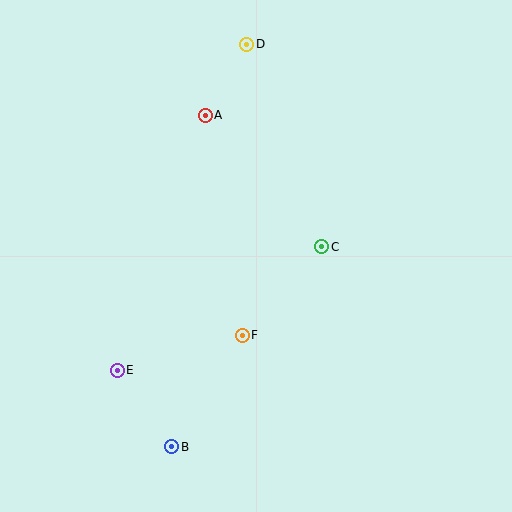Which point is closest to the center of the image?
Point C at (322, 247) is closest to the center.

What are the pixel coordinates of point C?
Point C is at (322, 247).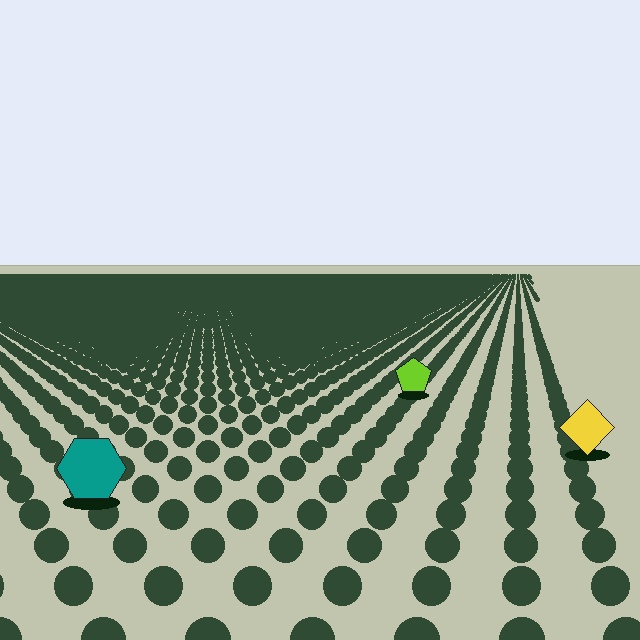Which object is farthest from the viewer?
The lime pentagon is farthest from the viewer. It appears smaller and the ground texture around it is denser.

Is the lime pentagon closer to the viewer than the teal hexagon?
No. The teal hexagon is closer — you can tell from the texture gradient: the ground texture is coarser near it.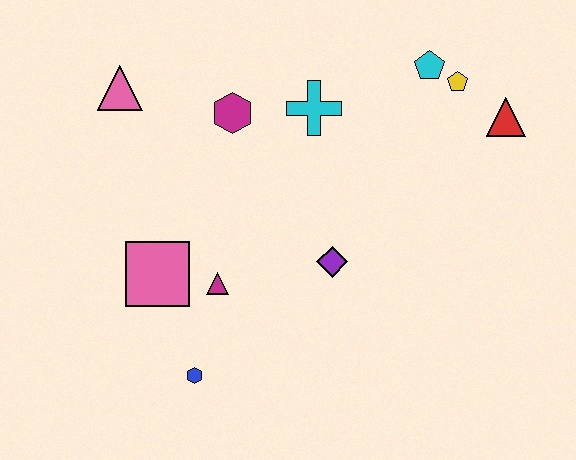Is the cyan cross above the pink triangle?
No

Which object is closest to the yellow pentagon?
The cyan pentagon is closest to the yellow pentagon.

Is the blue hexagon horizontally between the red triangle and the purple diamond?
No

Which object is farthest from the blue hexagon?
The red triangle is farthest from the blue hexagon.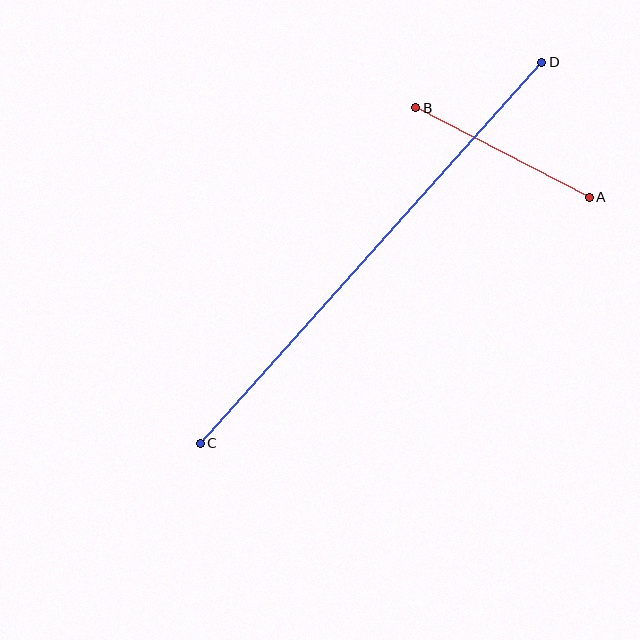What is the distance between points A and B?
The distance is approximately 195 pixels.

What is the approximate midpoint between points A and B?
The midpoint is at approximately (503, 153) pixels.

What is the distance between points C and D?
The distance is approximately 512 pixels.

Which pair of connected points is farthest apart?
Points C and D are farthest apart.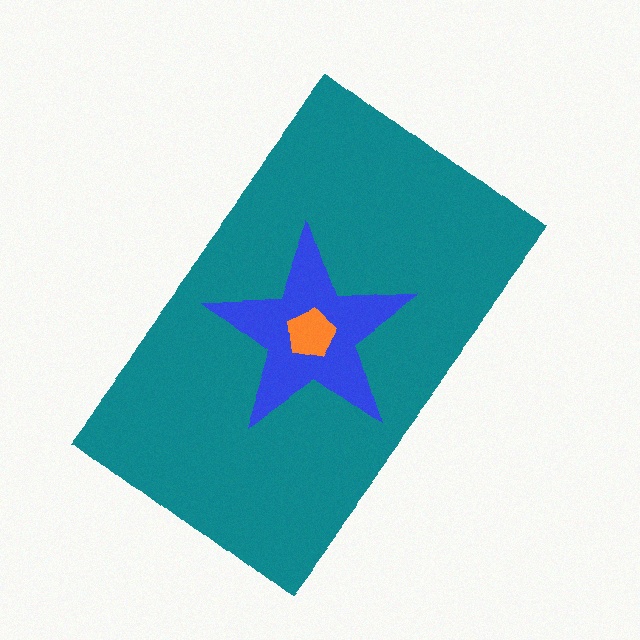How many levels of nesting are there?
3.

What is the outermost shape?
The teal rectangle.